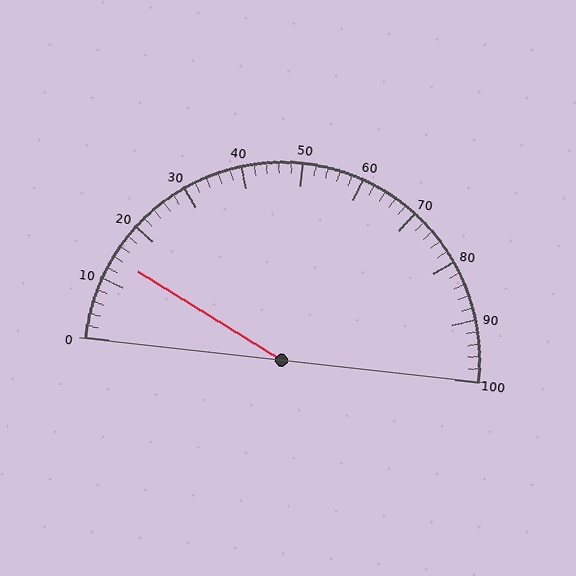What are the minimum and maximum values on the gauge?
The gauge ranges from 0 to 100.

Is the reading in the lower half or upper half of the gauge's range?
The reading is in the lower half of the range (0 to 100).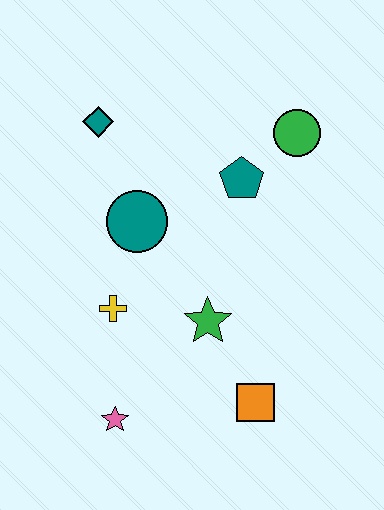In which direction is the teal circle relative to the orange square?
The teal circle is above the orange square.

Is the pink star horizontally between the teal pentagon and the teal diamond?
Yes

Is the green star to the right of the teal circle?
Yes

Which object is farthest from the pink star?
The green circle is farthest from the pink star.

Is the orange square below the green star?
Yes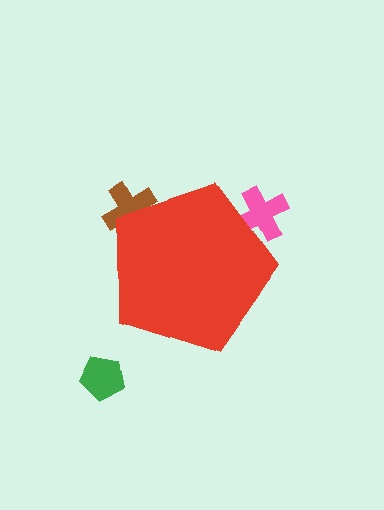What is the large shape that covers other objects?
A red pentagon.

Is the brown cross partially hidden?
Yes, the brown cross is partially hidden behind the red pentagon.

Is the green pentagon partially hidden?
No, the green pentagon is fully visible.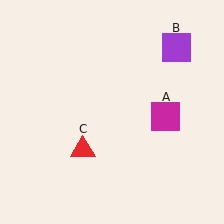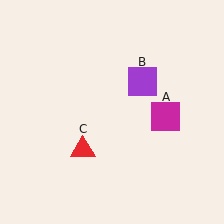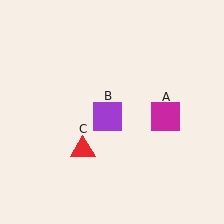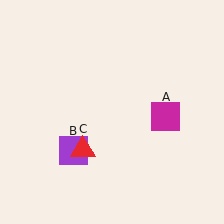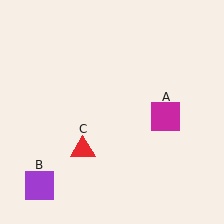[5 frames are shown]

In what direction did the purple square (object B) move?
The purple square (object B) moved down and to the left.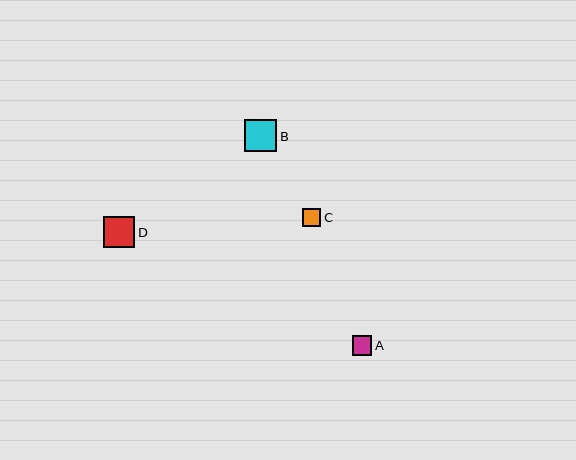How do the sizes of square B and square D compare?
Square B and square D are approximately the same size.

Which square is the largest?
Square B is the largest with a size of approximately 32 pixels.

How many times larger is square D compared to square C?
Square D is approximately 1.7 times the size of square C.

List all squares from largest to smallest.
From largest to smallest: B, D, A, C.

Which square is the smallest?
Square C is the smallest with a size of approximately 19 pixels.